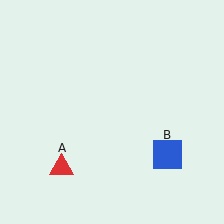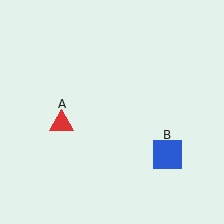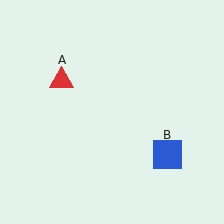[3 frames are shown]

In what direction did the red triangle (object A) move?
The red triangle (object A) moved up.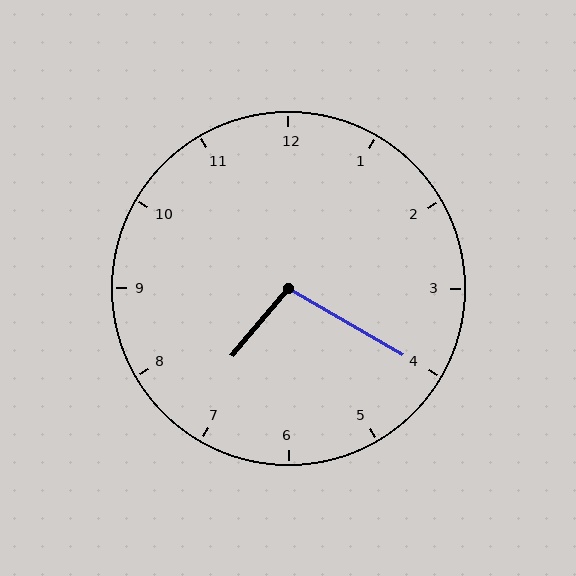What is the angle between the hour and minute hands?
Approximately 100 degrees.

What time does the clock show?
7:20.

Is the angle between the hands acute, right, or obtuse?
It is obtuse.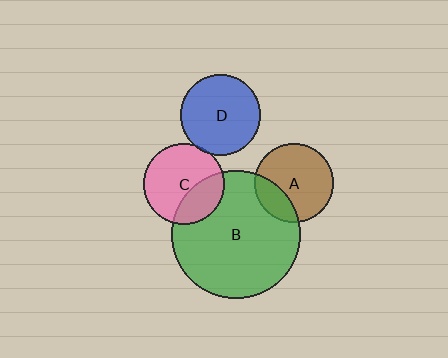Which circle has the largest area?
Circle B (green).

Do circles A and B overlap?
Yes.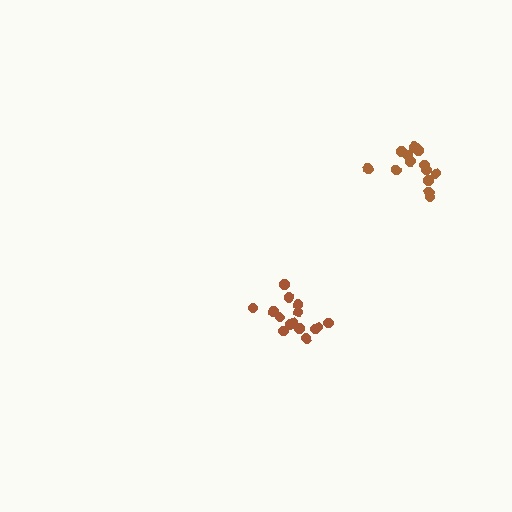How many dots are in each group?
Group 1: 15 dots, Group 2: 15 dots (30 total).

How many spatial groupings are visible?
There are 2 spatial groupings.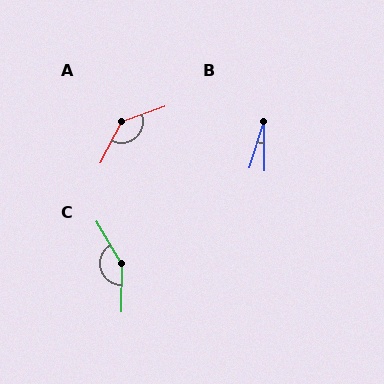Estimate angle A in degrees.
Approximately 136 degrees.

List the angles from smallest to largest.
B (18°), A (136°), C (150°).